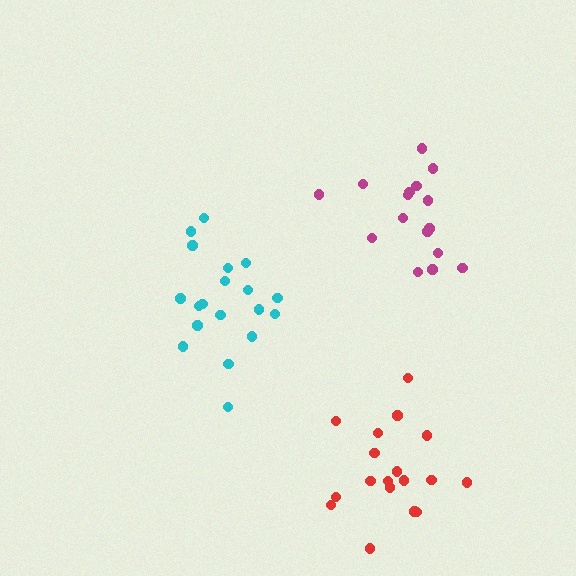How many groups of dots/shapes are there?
There are 3 groups.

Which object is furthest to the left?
The cyan cluster is leftmost.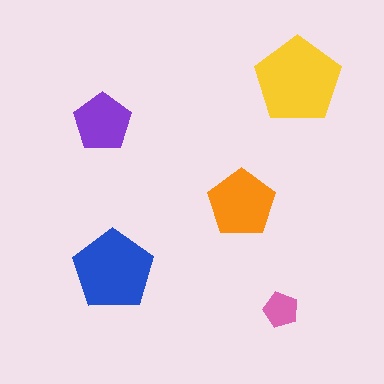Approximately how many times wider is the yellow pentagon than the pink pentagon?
About 2.5 times wider.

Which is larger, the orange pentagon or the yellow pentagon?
The yellow one.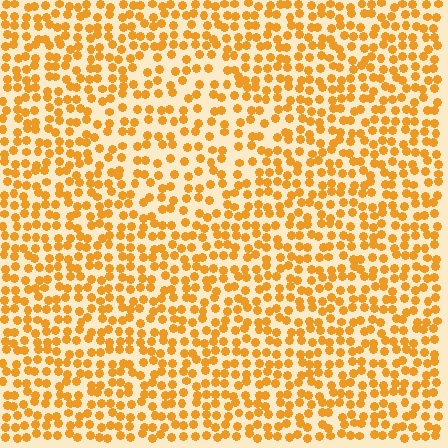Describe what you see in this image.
The image contains small orange elements arranged at two different densities. A diamond-shaped region is visible where the elements are less densely packed than the surrounding area.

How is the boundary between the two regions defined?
The boundary is defined by a change in element density (approximately 1.5x ratio). All elements are the same color, size, and shape.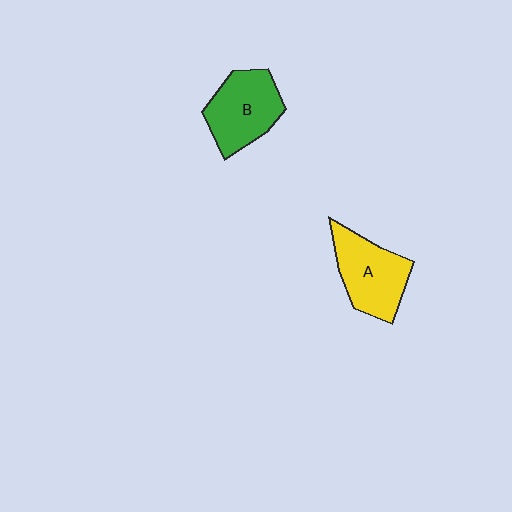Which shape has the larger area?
Shape A (yellow).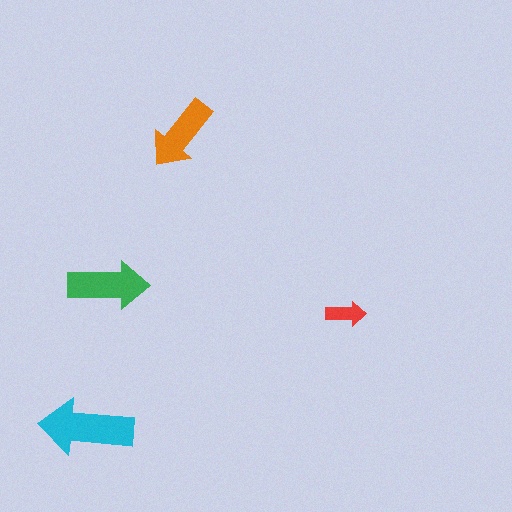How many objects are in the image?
There are 4 objects in the image.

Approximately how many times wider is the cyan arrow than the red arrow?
About 2.5 times wider.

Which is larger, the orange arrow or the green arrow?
The green one.